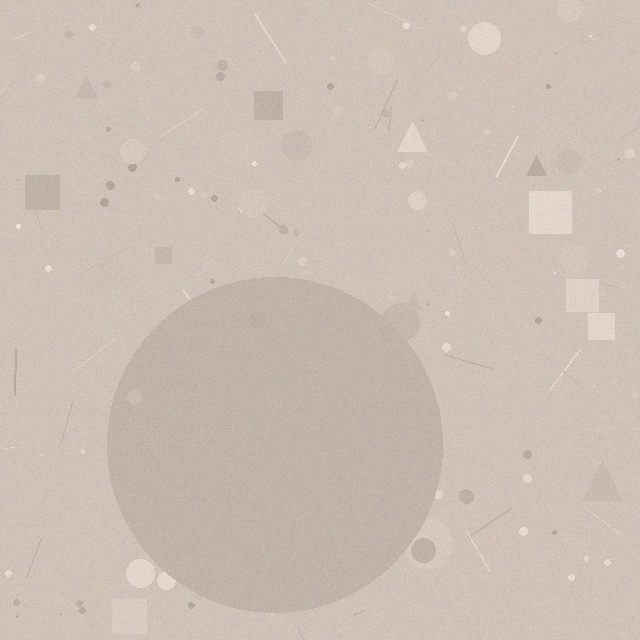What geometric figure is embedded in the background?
A circle is embedded in the background.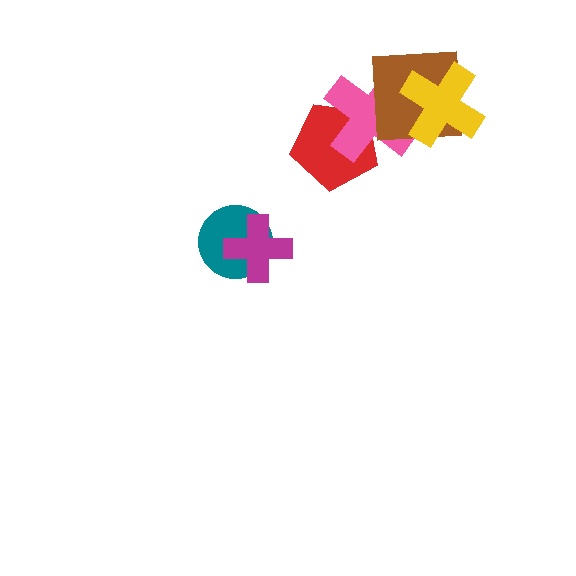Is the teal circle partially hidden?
Yes, it is partially covered by another shape.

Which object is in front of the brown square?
The yellow cross is in front of the brown square.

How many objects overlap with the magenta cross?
1 object overlaps with the magenta cross.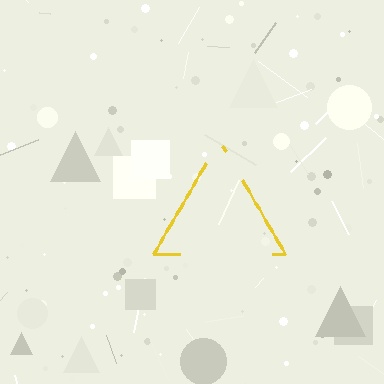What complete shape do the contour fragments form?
The contour fragments form a triangle.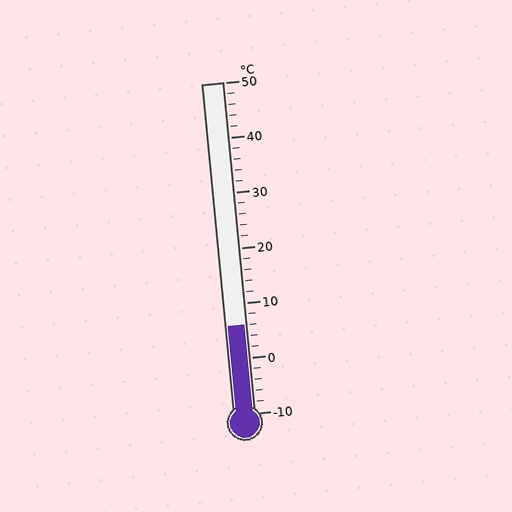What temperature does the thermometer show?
The thermometer shows approximately 6°C.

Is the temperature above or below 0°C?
The temperature is above 0°C.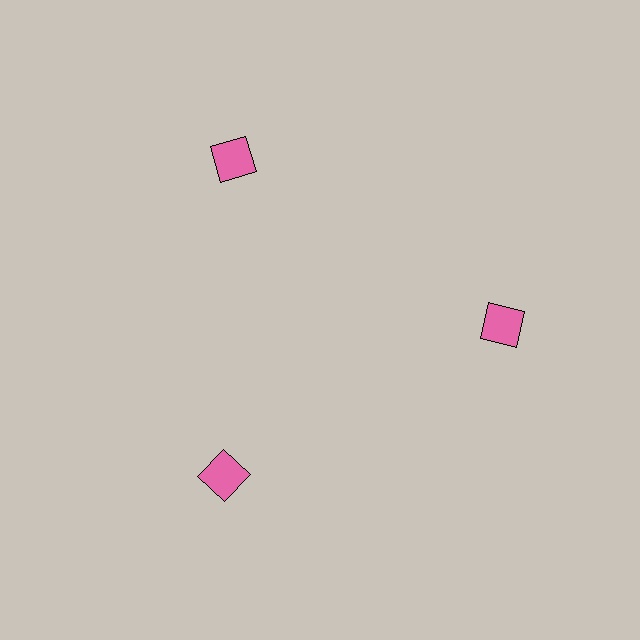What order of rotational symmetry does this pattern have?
This pattern has 3-fold rotational symmetry.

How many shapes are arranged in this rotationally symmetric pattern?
There are 3 shapes, arranged in 3 groups of 1.